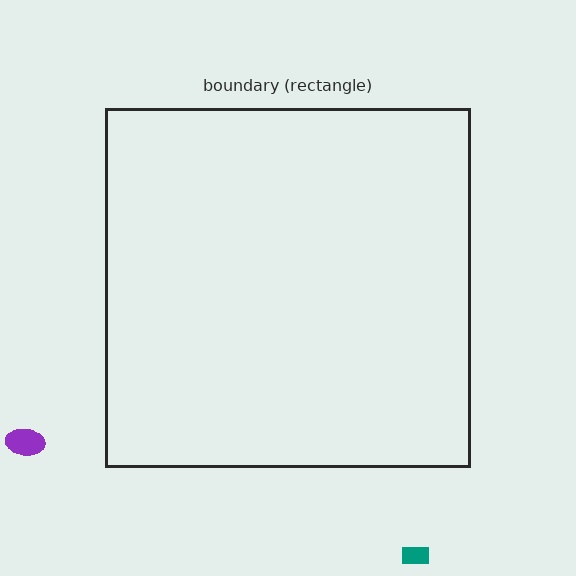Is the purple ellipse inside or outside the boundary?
Outside.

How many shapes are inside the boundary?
0 inside, 2 outside.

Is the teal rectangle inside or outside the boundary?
Outside.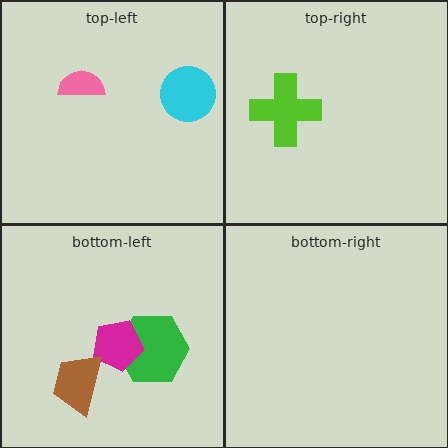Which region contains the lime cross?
The top-right region.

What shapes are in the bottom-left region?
The green hexagon, the magenta pentagon, the brown trapezoid.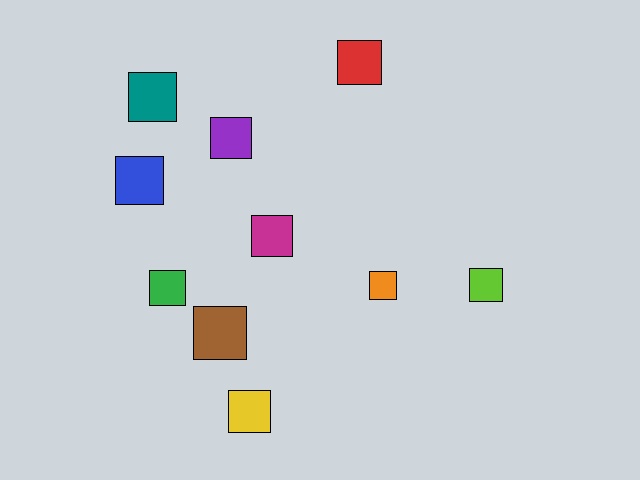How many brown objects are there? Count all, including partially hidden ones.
There is 1 brown object.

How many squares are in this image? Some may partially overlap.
There are 10 squares.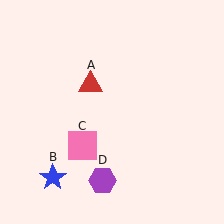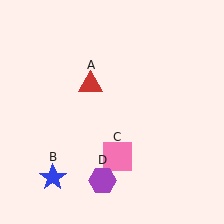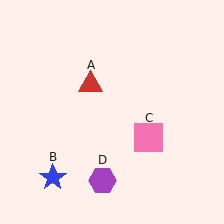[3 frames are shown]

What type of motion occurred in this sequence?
The pink square (object C) rotated counterclockwise around the center of the scene.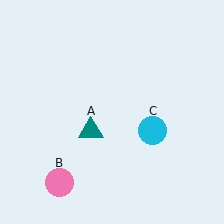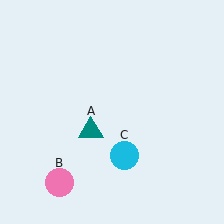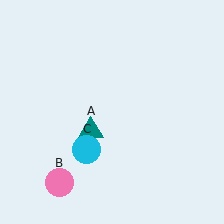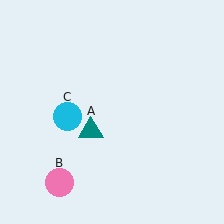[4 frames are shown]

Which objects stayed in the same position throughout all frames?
Teal triangle (object A) and pink circle (object B) remained stationary.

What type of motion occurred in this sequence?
The cyan circle (object C) rotated clockwise around the center of the scene.